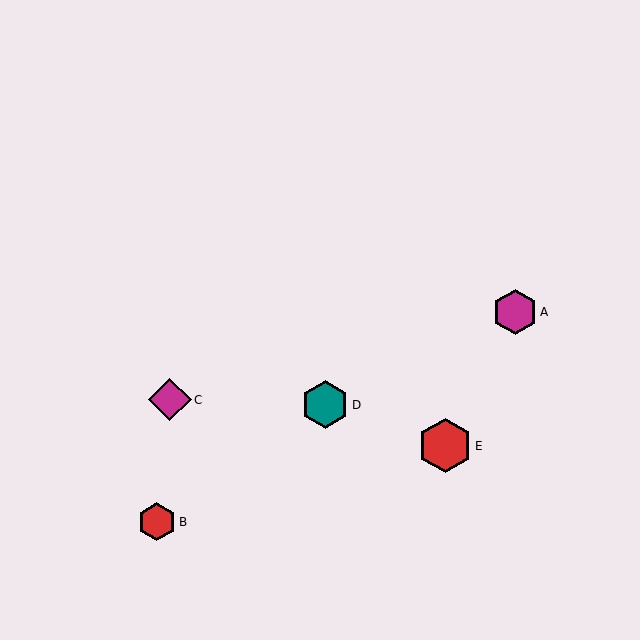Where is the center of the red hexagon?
The center of the red hexagon is at (157, 522).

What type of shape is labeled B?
Shape B is a red hexagon.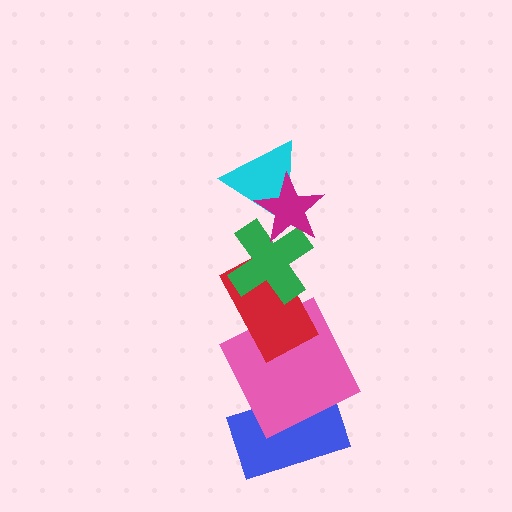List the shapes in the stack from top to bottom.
From top to bottom: the magenta star, the cyan triangle, the green cross, the red rectangle, the pink square, the blue rectangle.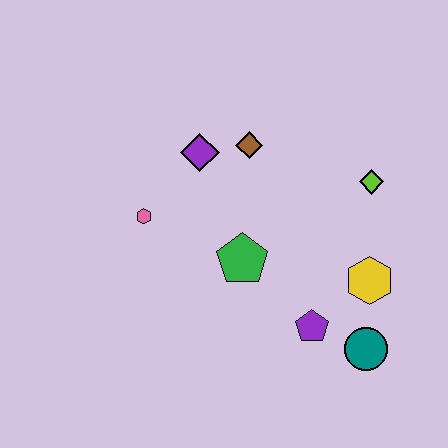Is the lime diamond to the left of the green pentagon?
No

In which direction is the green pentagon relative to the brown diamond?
The green pentagon is below the brown diamond.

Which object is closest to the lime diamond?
The yellow hexagon is closest to the lime diamond.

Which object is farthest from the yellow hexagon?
The pink hexagon is farthest from the yellow hexagon.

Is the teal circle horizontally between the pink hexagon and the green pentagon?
No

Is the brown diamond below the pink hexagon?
No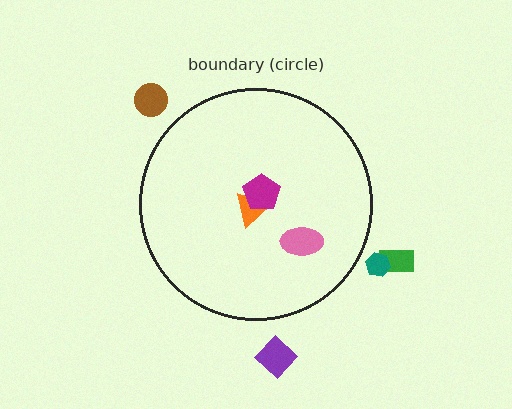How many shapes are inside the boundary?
3 inside, 4 outside.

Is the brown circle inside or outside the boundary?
Outside.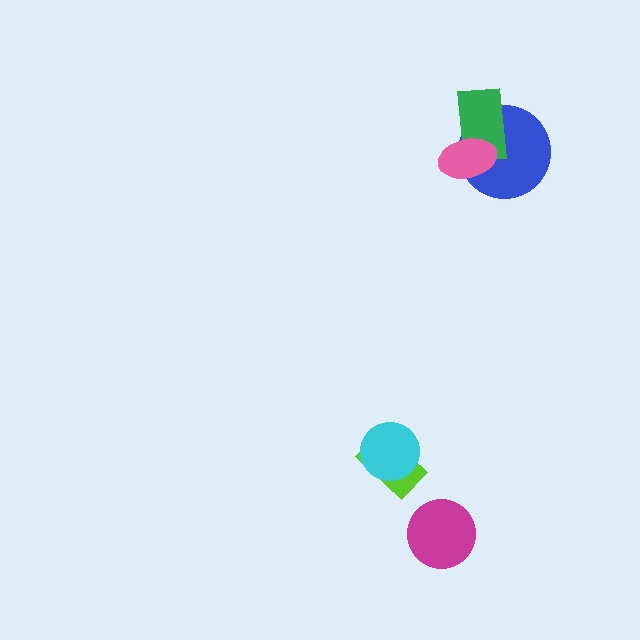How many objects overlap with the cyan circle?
1 object overlaps with the cyan circle.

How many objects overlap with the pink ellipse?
2 objects overlap with the pink ellipse.